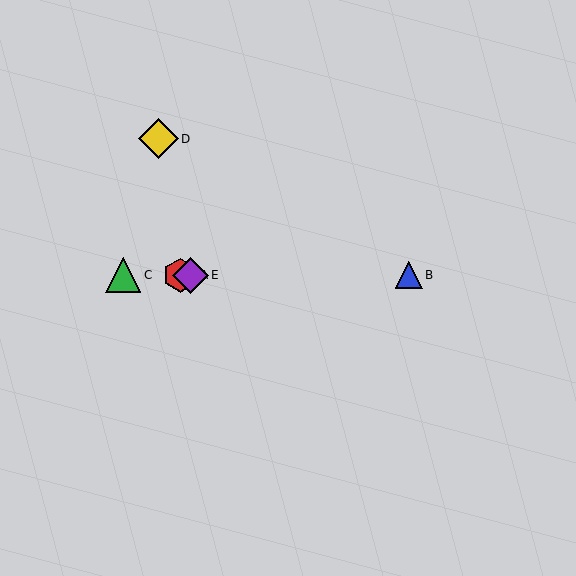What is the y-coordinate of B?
Object B is at y≈275.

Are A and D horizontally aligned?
No, A is at y≈275 and D is at y≈139.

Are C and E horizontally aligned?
Yes, both are at y≈275.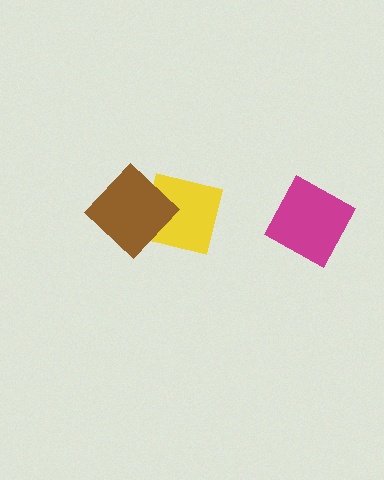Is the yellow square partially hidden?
Yes, it is partially covered by another shape.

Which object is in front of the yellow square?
The brown diamond is in front of the yellow square.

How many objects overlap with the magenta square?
0 objects overlap with the magenta square.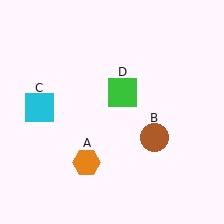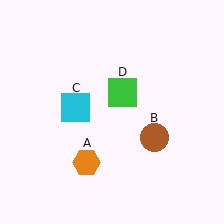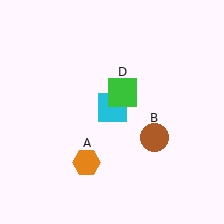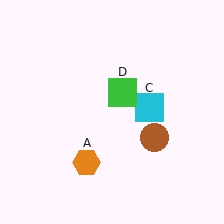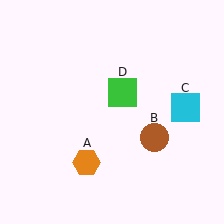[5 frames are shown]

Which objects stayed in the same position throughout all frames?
Orange hexagon (object A) and brown circle (object B) and green square (object D) remained stationary.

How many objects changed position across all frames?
1 object changed position: cyan square (object C).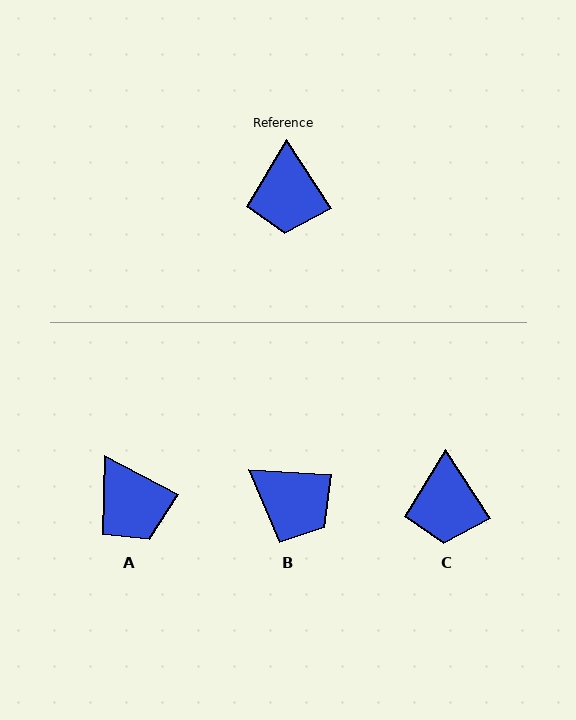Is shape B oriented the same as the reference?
No, it is off by about 54 degrees.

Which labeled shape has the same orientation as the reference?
C.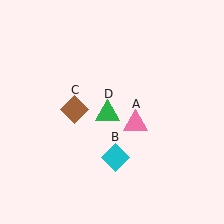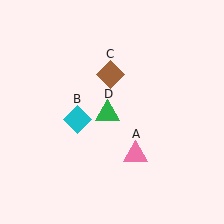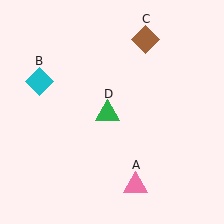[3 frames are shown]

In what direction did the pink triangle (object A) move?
The pink triangle (object A) moved down.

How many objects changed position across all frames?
3 objects changed position: pink triangle (object A), cyan diamond (object B), brown diamond (object C).